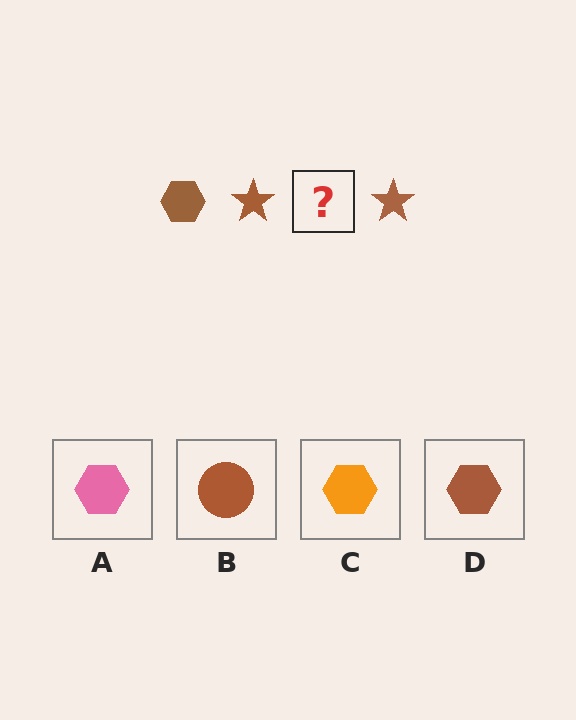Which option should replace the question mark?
Option D.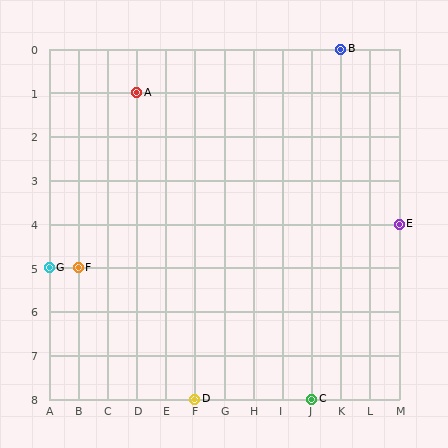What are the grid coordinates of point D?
Point D is at grid coordinates (F, 8).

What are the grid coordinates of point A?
Point A is at grid coordinates (D, 1).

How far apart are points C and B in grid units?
Points C and B are 1 column and 8 rows apart (about 8.1 grid units diagonally).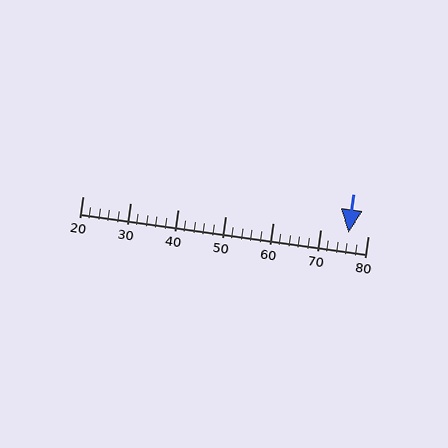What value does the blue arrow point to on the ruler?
The blue arrow points to approximately 76.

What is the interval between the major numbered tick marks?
The major tick marks are spaced 10 units apart.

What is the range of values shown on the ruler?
The ruler shows values from 20 to 80.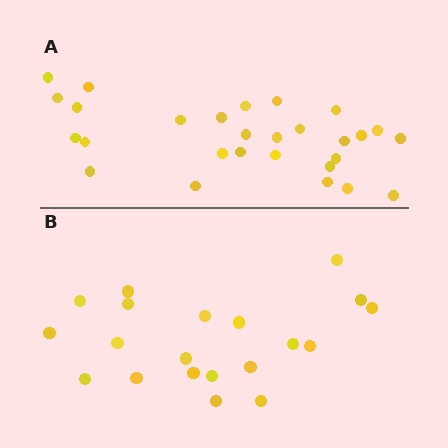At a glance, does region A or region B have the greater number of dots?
Region A (the top region) has more dots.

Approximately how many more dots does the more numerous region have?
Region A has roughly 8 or so more dots than region B.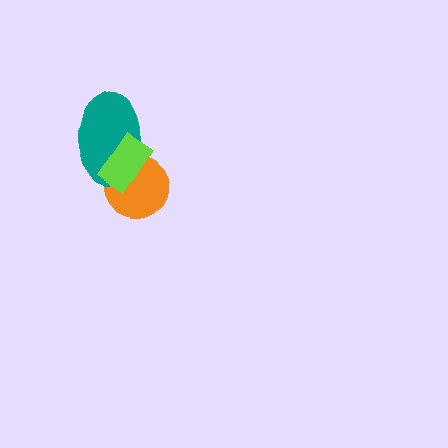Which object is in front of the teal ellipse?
The lime rectangle is in front of the teal ellipse.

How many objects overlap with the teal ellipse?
2 objects overlap with the teal ellipse.